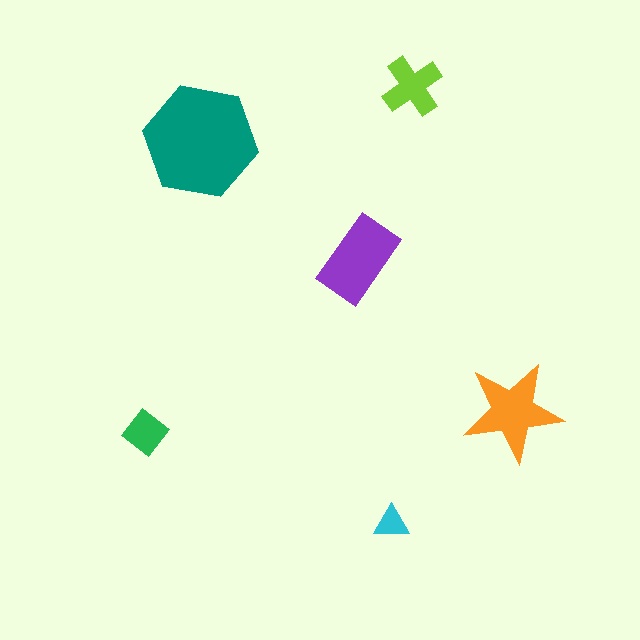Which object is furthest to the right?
The orange star is rightmost.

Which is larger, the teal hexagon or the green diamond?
The teal hexagon.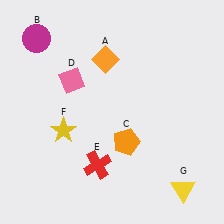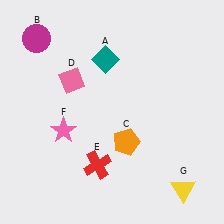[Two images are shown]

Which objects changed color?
A changed from orange to teal. F changed from yellow to pink.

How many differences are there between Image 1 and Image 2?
There are 2 differences between the two images.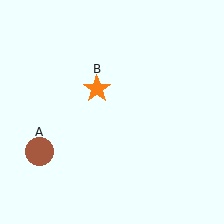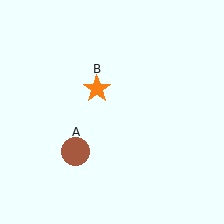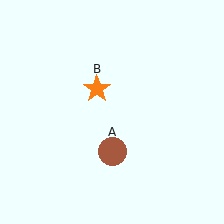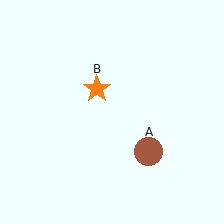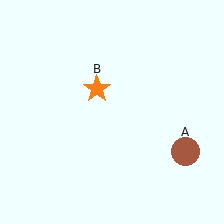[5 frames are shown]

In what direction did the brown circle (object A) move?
The brown circle (object A) moved right.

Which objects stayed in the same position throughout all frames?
Orange star (object B) remained stationary.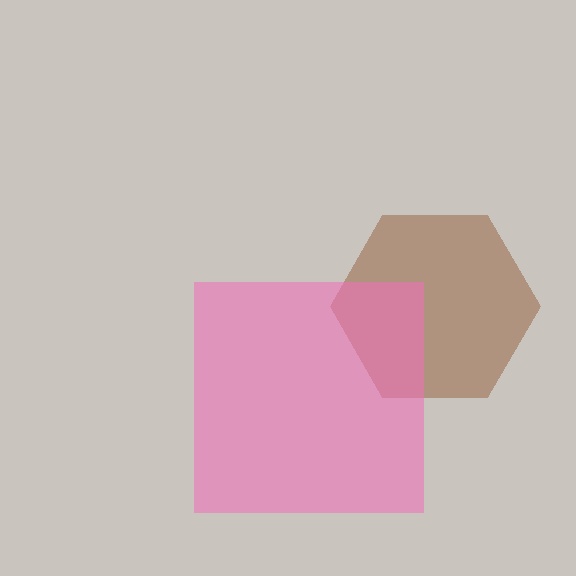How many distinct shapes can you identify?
There are 2 distinct shapes: a brown hexagon, a pink square.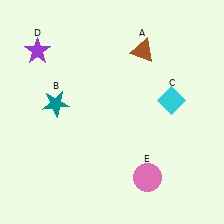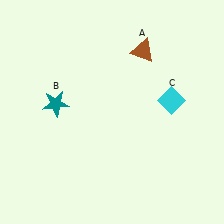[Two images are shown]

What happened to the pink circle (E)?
The pink circle (E) was removed in Image 2. It was in the bottom-right area of Image 1.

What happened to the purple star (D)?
The purple star (D) was removed in Image 2. It was in the top-left area of Image 1.